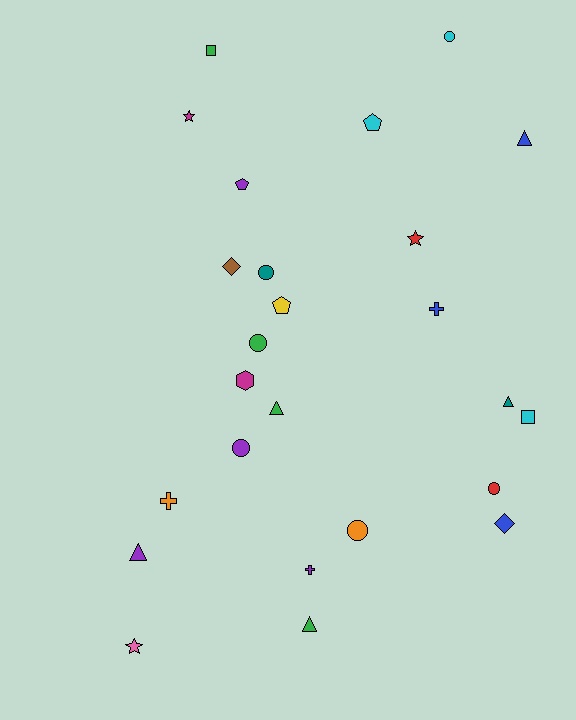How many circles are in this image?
There are 6 circles.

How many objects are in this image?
There are 25 objects.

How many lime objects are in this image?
There are no lime objects.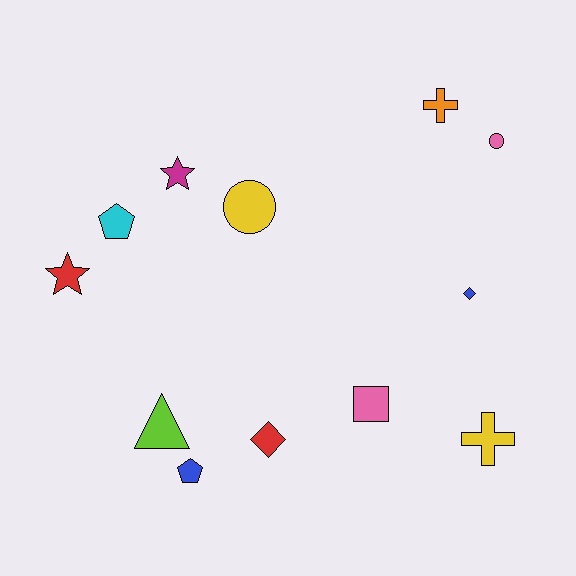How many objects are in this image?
There are 12 objects.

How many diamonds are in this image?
There are 2 diamonds.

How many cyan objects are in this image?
There is 1 cyan object.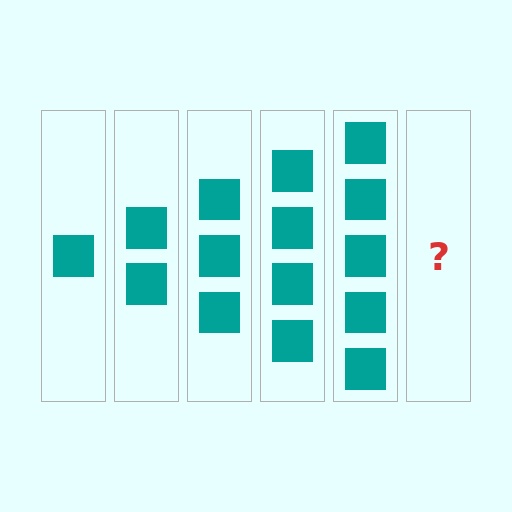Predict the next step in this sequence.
The next step is 6 squares.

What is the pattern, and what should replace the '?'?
The pattern is that each step adds one more square. The '?' should be 6 squares.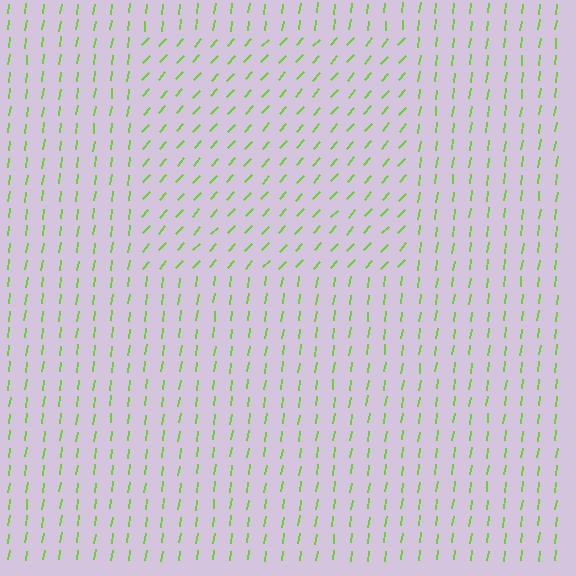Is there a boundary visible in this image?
Yes, there is a texture boundary formed by a change in line orientation.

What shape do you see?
I see a rectangle.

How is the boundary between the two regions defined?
The boundary is defined purely by a change in line orientation (approximately 34 degrees difference). All lines are the same color and thickness.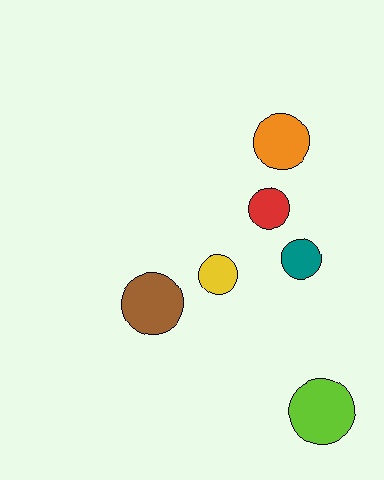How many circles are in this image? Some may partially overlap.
There are 6 circles.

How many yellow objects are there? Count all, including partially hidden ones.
There is 1 yellow object.